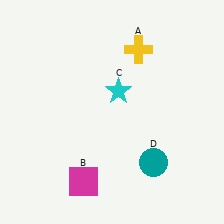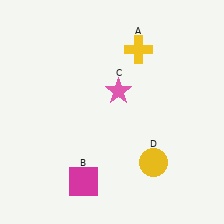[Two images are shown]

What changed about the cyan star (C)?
In Image 1, C is cyan. In Image 2, it changed to pink.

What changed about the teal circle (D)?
In Image 1, D is teal. In Image 2, it changed to yellow.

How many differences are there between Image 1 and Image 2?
There are 2 differences between the two images.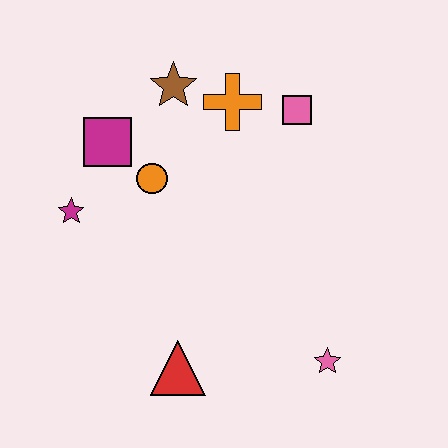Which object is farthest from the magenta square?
The pink star is farthest from the magenta square.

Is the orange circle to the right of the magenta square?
Yes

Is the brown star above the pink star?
Yes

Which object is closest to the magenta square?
The orange circle is closest to the magenta square.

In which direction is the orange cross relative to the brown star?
The orange cross is to the right of the brown star.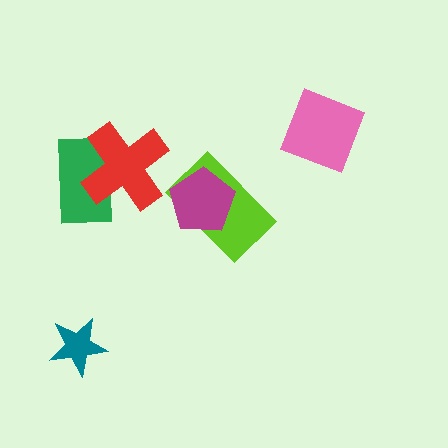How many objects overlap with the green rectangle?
1 object overlaps with the green rectangle.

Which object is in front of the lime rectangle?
The magenta pentagon is in front of the lime rectangle.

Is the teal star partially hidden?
No, no other shape covers it.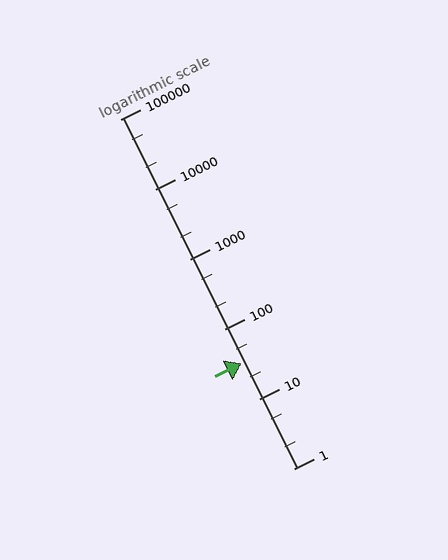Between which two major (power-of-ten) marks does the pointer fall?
The pointer is between 10 and 100.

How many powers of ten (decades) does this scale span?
The scale spans 5 decades, from 1 to 100000.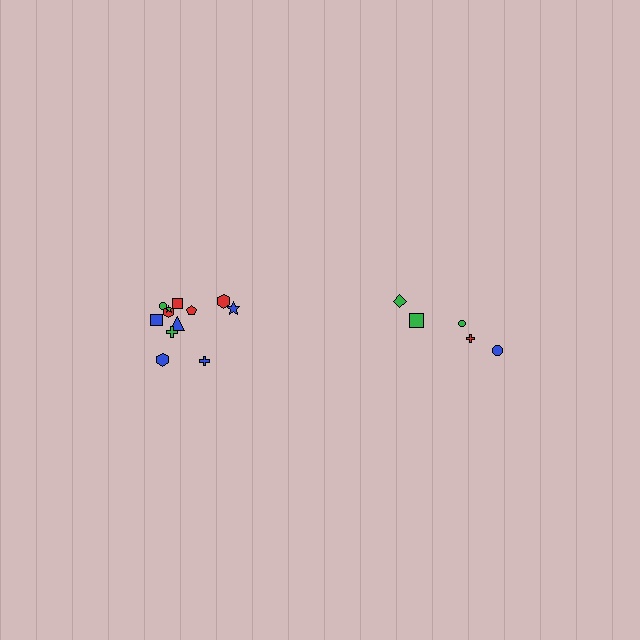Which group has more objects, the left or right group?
The left group.